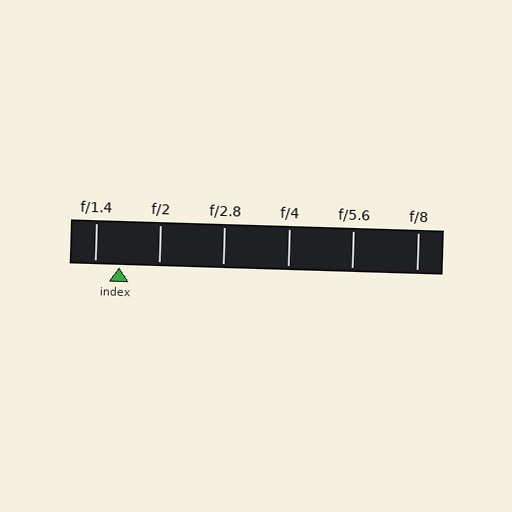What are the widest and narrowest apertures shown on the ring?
The widest aperture shown is f/1.4 and the narrowest is f/8.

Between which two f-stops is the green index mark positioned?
The index mark is between f/1.4 and f/2.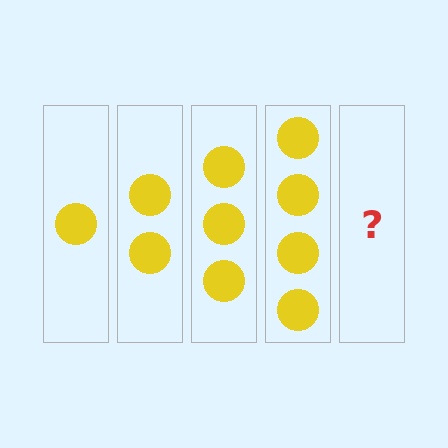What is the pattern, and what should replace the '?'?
The pattern is that each step adds one more circle. The '?' should be 5 circles.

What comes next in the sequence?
The next element should be 5 circles.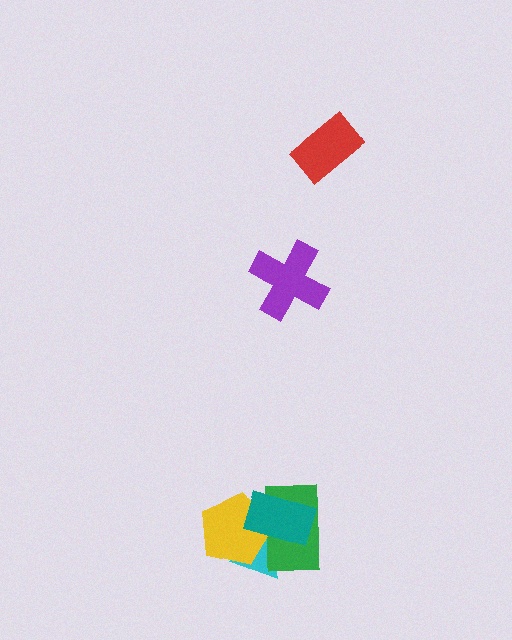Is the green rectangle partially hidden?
Yes, it is partially covered by another shape.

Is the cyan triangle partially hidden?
Yes, it is partially covered by another shape.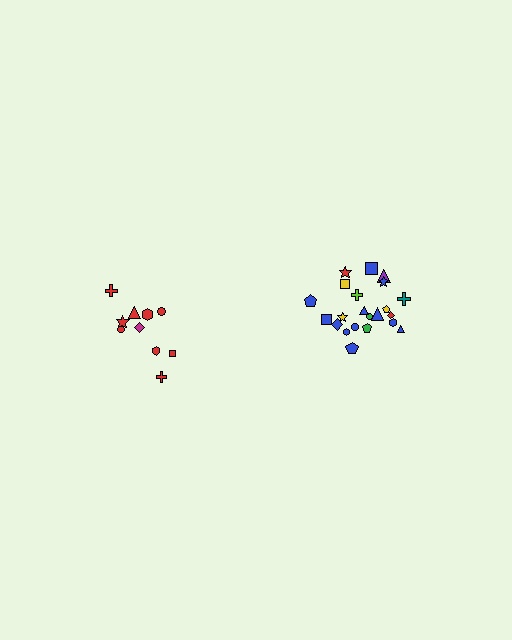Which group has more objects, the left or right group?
The right group.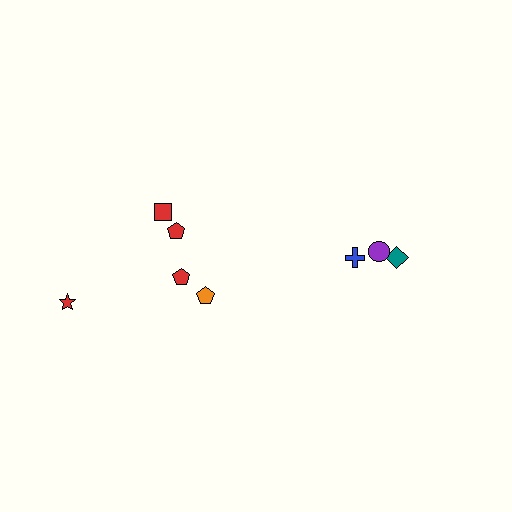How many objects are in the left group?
There are 5 objects.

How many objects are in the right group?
There are 3 objects.